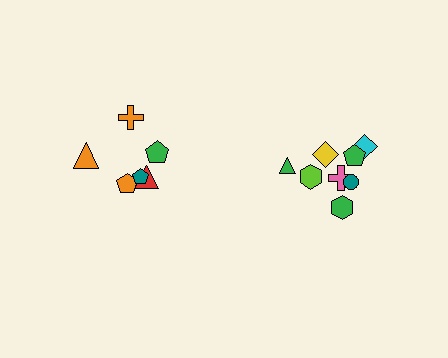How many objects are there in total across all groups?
There are 14 objects.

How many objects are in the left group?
There are 6 objects.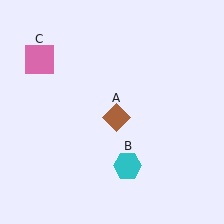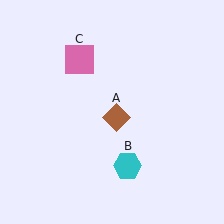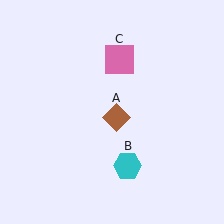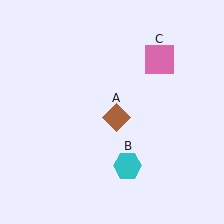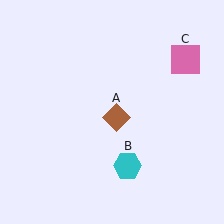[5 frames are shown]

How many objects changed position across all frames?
1 object changed position: pink square (object C).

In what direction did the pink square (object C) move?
The pink square (object C) moved right.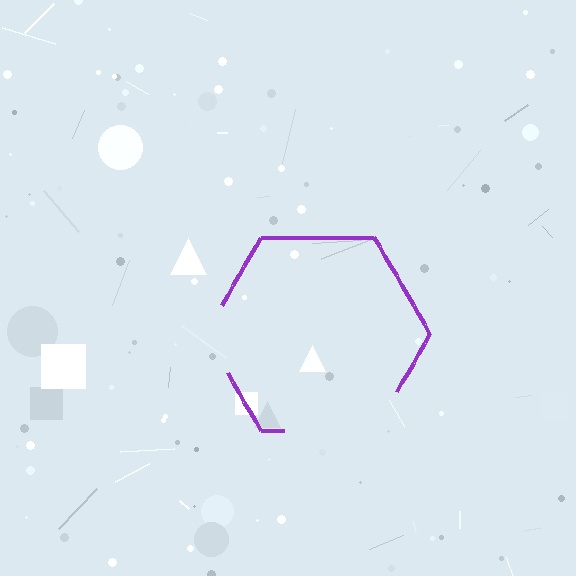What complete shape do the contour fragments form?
The contour fragments form a hexagon.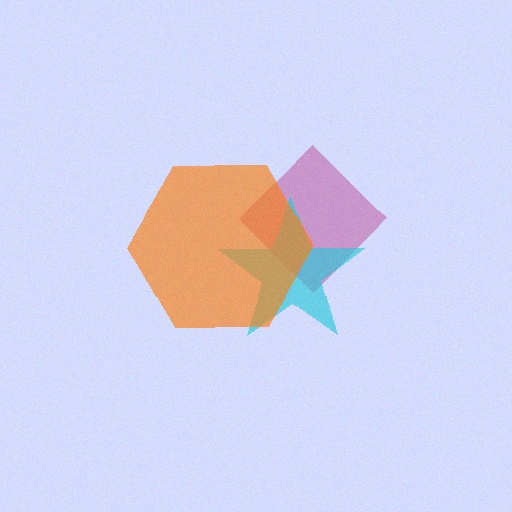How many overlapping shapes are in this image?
There are 3 overlapping shapes in the image.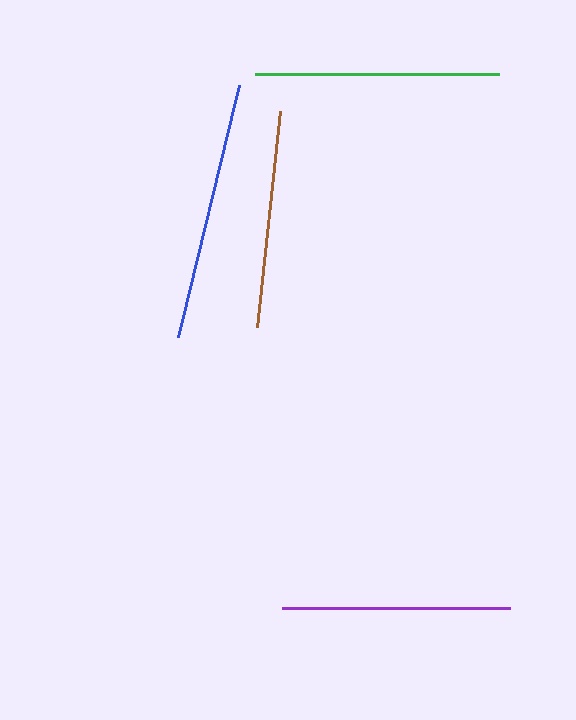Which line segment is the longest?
The blue line is the longest at approximately 259 pixels.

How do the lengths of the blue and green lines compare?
The blue and green lines are approximately the same length.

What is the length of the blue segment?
The blue segment is approximately 259 pixels long.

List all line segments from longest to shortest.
From longest to shortest: blue, green, purple, brown.